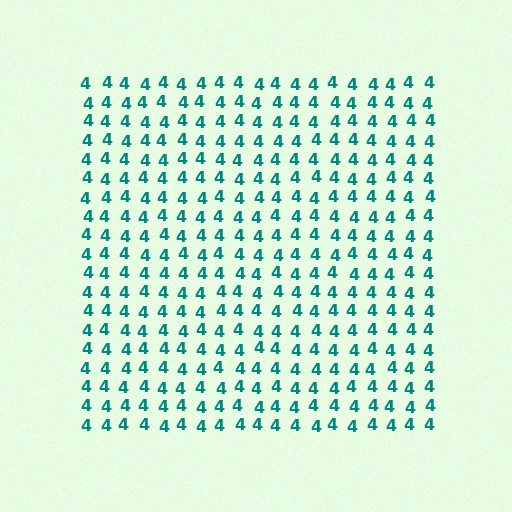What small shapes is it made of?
It is made of small digit 4's.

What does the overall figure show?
The overall figure shows a square.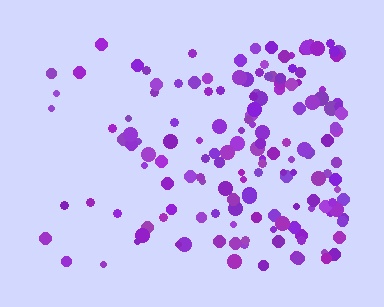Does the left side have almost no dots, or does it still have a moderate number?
Still a moderate number, just noticeably fewer than the right.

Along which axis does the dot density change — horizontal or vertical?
Horizontal.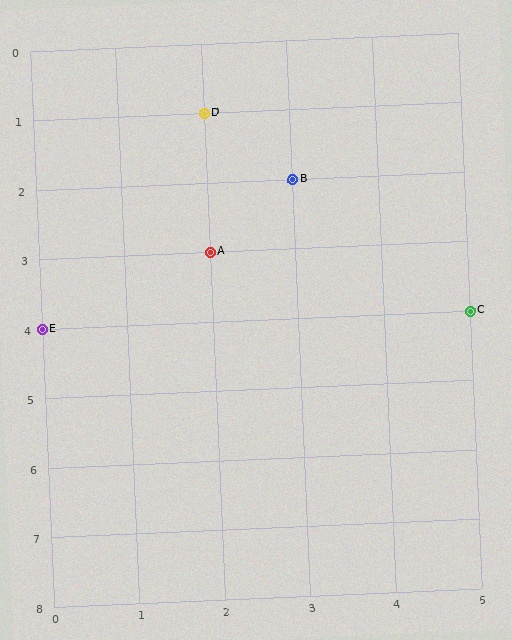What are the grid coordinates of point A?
Point A is at grid coordinates (2, 3).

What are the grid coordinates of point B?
Point B is at grid coordinates (3, 2).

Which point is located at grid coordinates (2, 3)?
Point A is at (2, 3).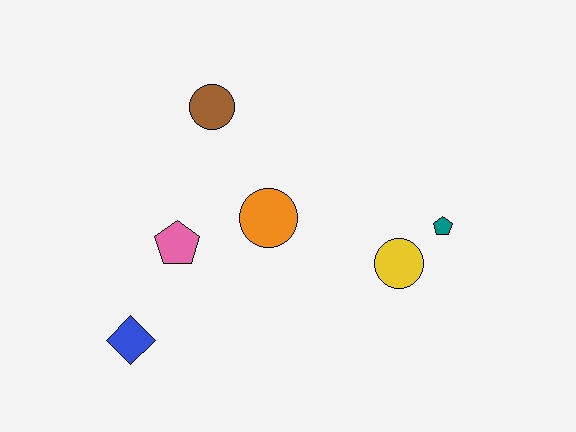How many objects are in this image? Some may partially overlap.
There are 6 objects.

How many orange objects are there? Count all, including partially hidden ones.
There is 1 orange object.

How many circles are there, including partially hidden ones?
There are 3 circles.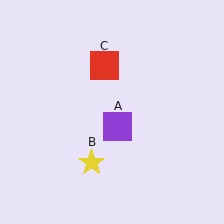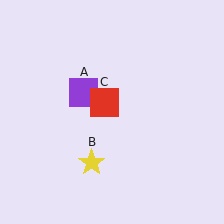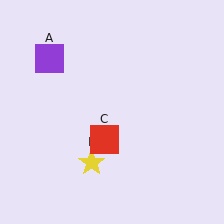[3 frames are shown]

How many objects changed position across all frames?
2 objects changed position: purple square (object A), red square (object C).